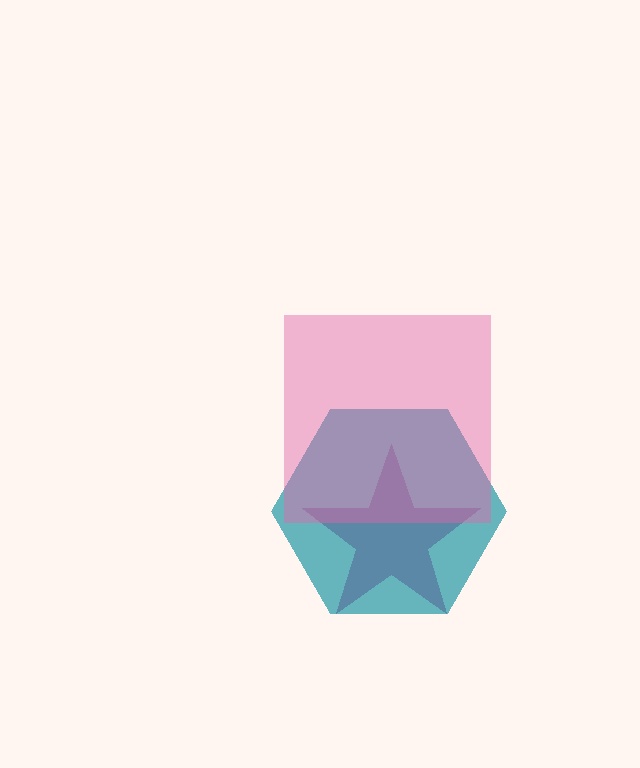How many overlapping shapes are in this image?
There are 3 overlapping shapes in the image.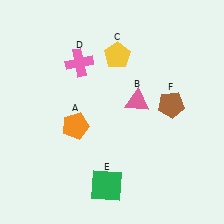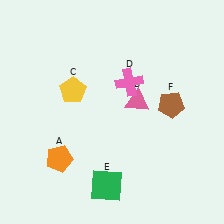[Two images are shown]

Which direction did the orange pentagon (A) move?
The orange pentagon (A) moved down.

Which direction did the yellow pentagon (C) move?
The yellow pentagon (C) moved left.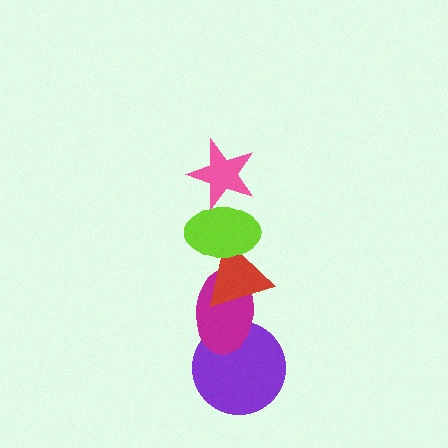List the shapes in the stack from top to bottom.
From top to bottom: the pink star, the lime ellipse, the red triangle, the magenta ellipse, the purple circle.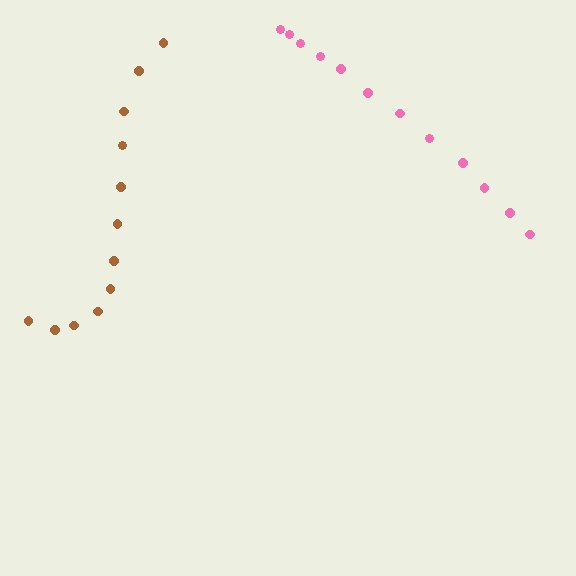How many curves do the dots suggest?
There are 2 distinct paths.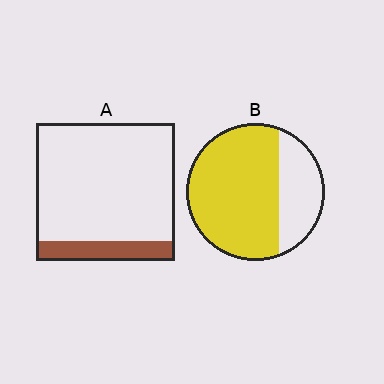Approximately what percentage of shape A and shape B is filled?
A is approximately 15% and B is approximately 70%.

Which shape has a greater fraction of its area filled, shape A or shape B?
Shape B.